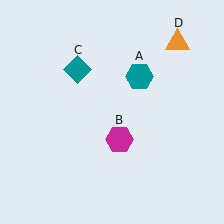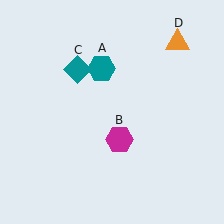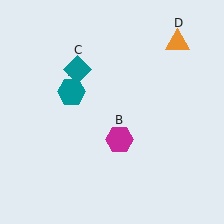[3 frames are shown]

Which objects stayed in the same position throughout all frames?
Magenta hexagon (object B) and teal diamond (object C) and orange triangle (object D) remained stationary.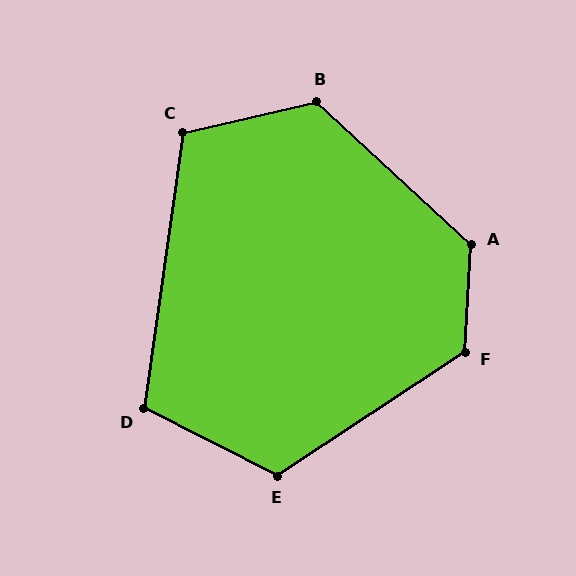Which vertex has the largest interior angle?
A, at approximately 129 degrees.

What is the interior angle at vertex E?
Approximately 120 degrees (obtuse).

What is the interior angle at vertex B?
Approximately 125 degrees (obtuse).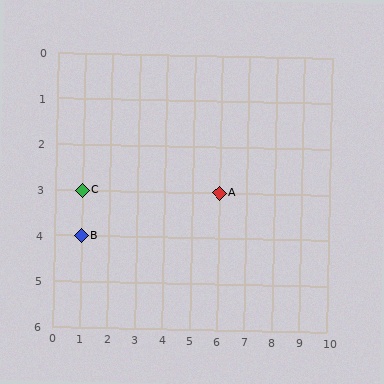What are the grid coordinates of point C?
Point C is at grid coordinates (1, 3).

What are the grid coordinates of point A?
Point A is at grid coordinates (6, 3).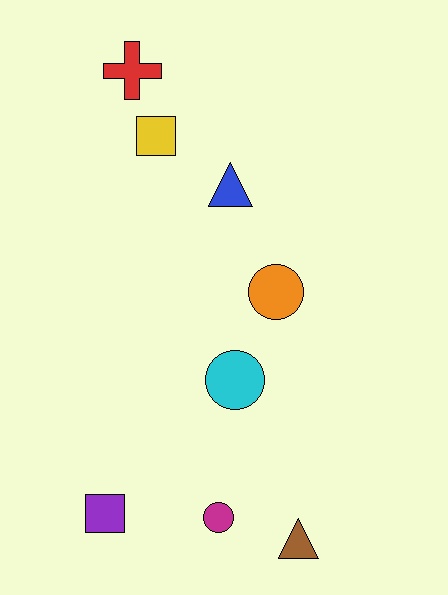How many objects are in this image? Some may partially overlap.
There are 8 objects.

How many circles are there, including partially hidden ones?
There are 3 circles.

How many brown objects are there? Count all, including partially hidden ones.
There is 1 brown object.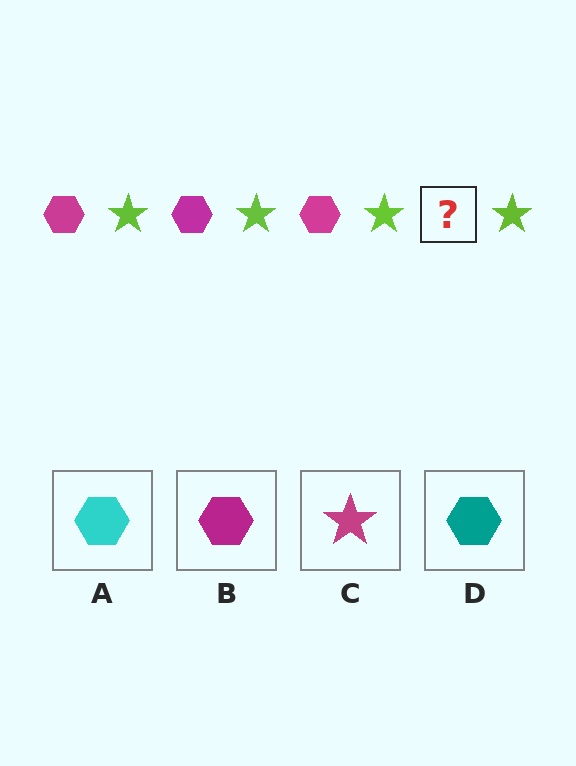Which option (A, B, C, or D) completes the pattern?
B.